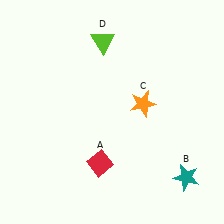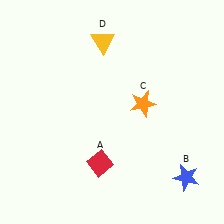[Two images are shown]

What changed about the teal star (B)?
In Image 1, B is teal. In Image 2, it changed to blue.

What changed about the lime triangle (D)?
In Image 1, D is lime. In Image 2, it changed to yellow.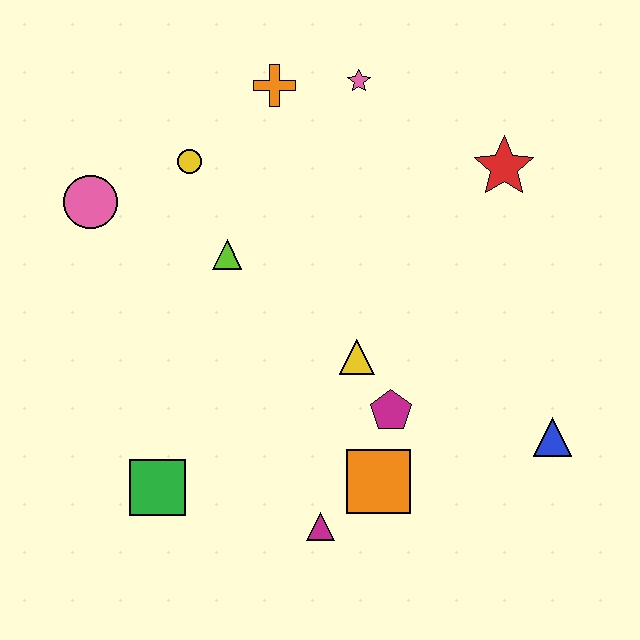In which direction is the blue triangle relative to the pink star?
The blue triangle is below the pink star.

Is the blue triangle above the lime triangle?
No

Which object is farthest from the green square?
The red star is farthest from the green square.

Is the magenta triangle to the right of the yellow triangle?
No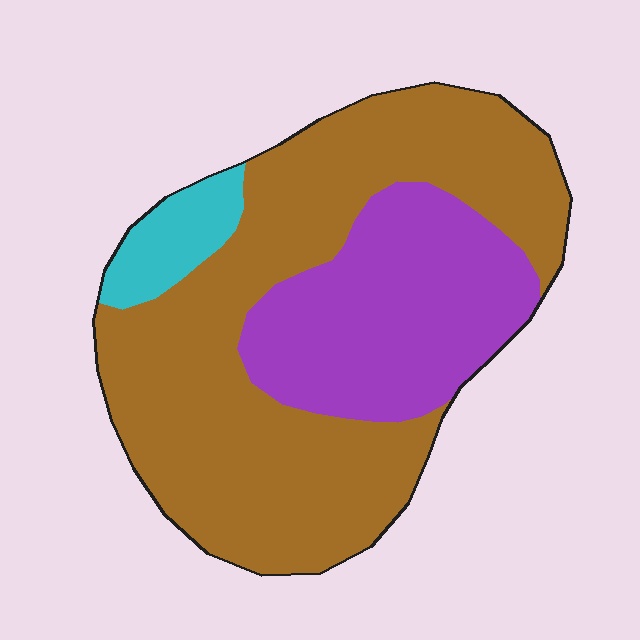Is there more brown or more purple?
Brown.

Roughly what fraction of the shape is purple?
Purple covers around 30% of the shape.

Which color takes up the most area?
Brown, at roughly 65%.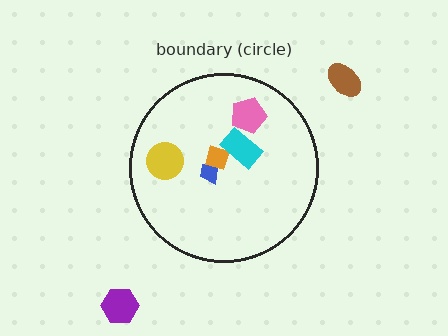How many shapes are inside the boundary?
5 inside, 2 outside.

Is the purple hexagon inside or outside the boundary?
Outside.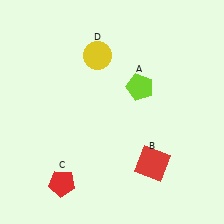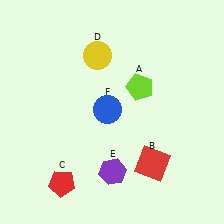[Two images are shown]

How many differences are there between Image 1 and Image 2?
There are 2 differences between the two images.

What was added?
A purple hexagon (E), a blue circle (F) were added in Image 2.